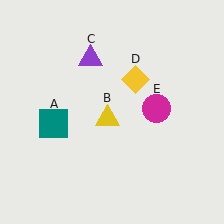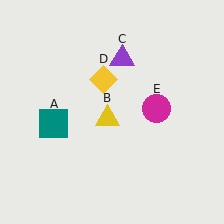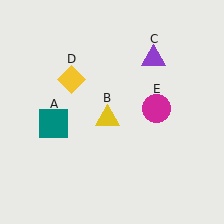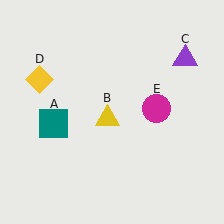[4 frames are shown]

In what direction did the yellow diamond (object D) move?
The yellow diamond (object D) moved left.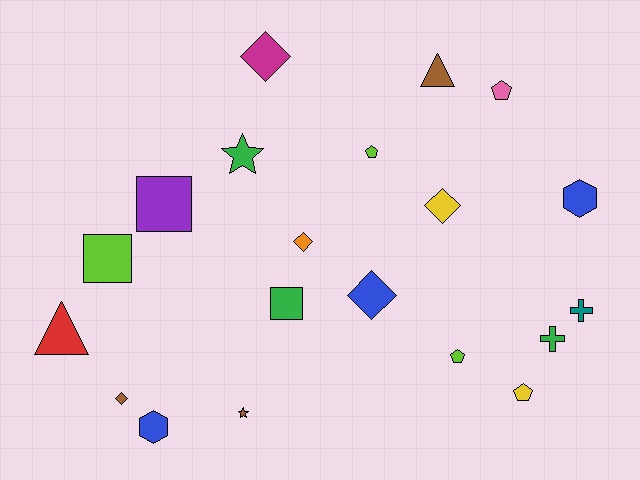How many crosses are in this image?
There are 2 crosses.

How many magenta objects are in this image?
There is 1 magenta object.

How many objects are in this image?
There are 20 objects.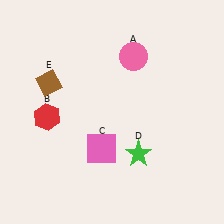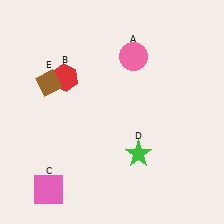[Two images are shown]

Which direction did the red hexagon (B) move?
The red hexagon (B) moved up.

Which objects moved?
The objects that moved are: the red hexagon (B), the pink square (C).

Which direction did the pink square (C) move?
The pink square (C) moved left.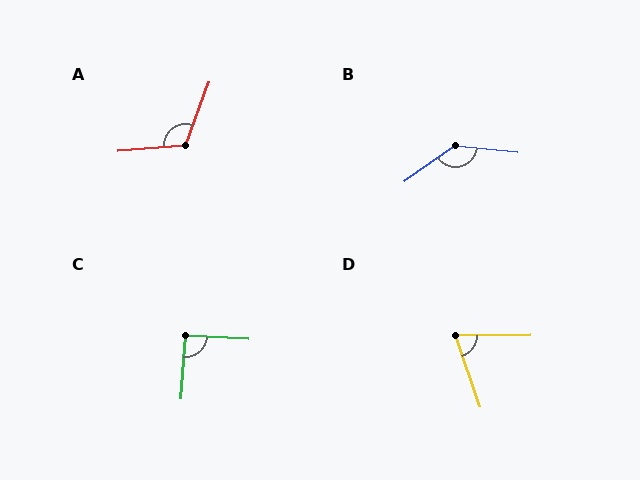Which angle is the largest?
B, at approximately 139 degrees.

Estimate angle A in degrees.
Approximately 115 degrees.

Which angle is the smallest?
D, at approximately 72 degrees.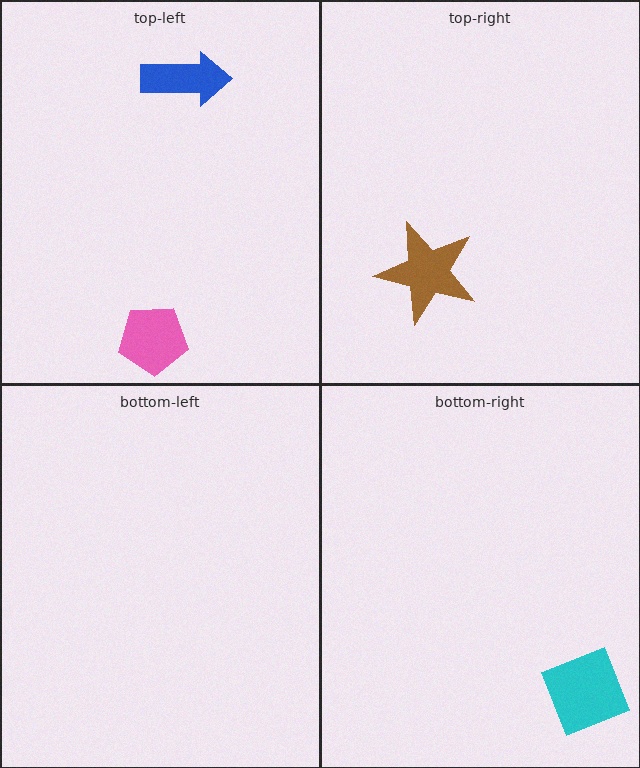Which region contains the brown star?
The top-right region.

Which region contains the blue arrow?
The top-left region.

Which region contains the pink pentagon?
The top-left region.